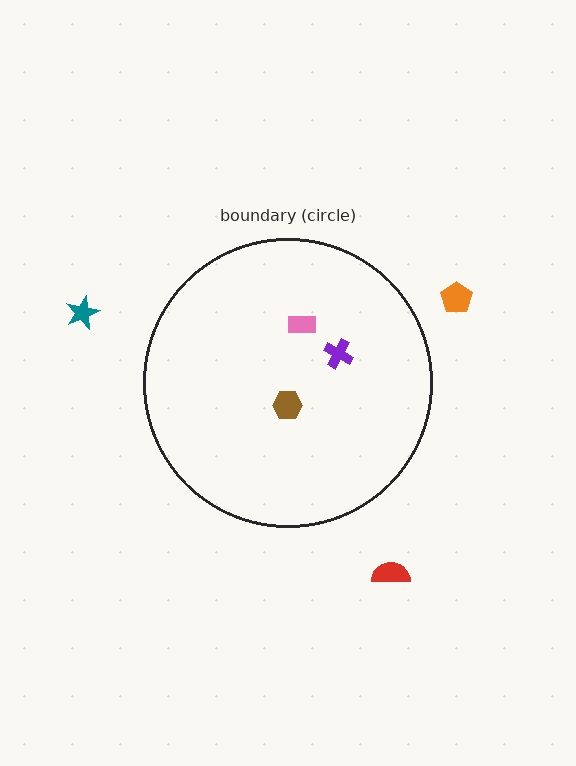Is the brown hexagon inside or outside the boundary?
Inside.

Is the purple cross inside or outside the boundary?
Inside.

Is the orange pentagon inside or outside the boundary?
Outside.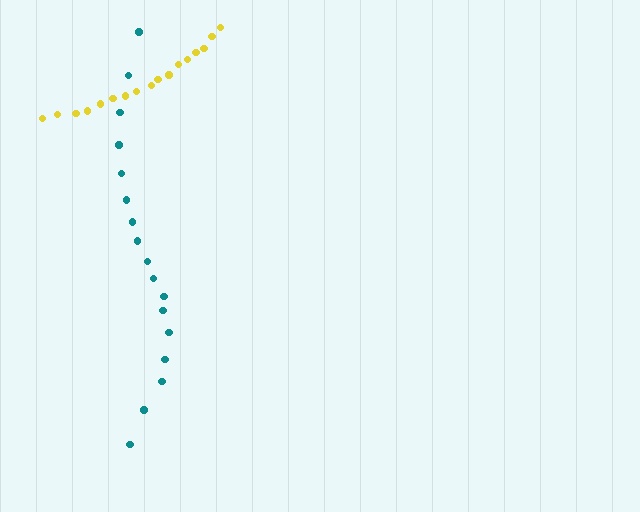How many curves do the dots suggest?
There are 2 distinct paths.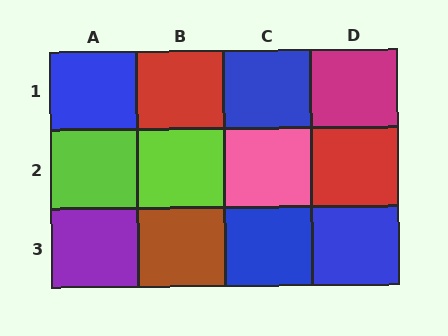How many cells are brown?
1 cell is brown.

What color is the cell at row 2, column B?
Lime.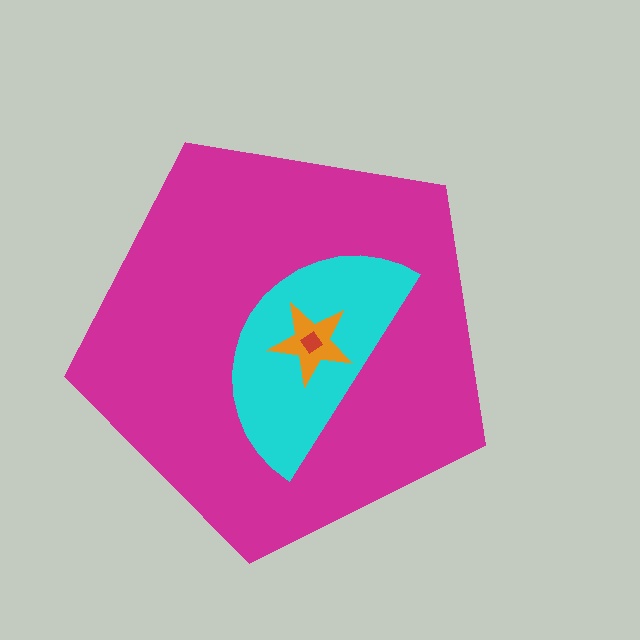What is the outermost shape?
The magenta pentagon.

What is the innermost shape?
The red diamond.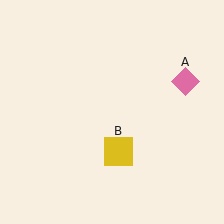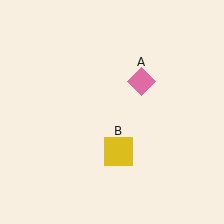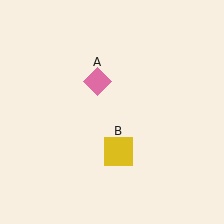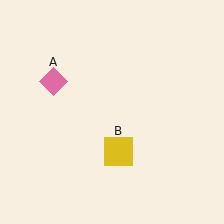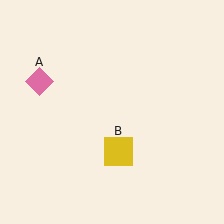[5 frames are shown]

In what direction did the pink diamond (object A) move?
The pink diamond (object A) moved left.